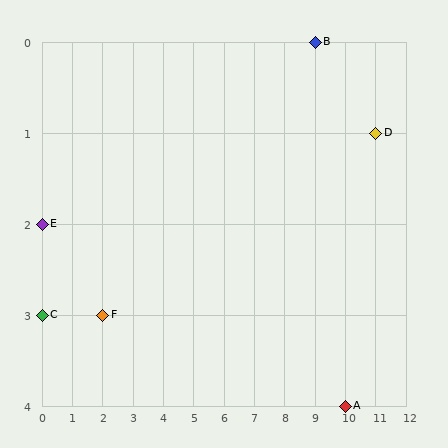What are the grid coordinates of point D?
Point D is at grid coordinates (11, 1).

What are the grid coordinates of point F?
Point F is at grid coordinates (2, 3).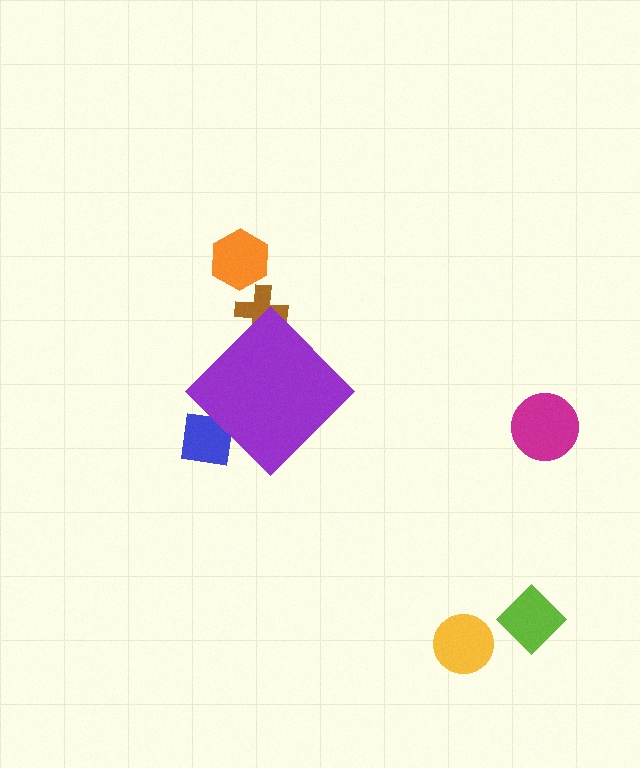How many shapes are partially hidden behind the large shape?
2 shapes are partially hidden.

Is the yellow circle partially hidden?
No, the yellow circle is fully visible.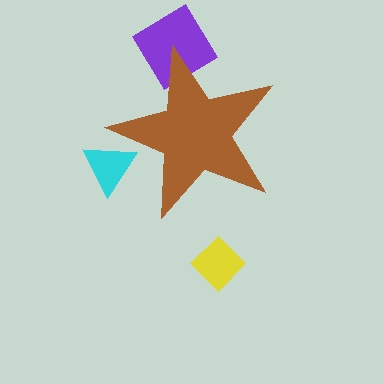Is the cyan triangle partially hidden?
Yes, the cyan triangle is partially hidden behind the brown star.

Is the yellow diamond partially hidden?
No, the yellow diamond is fully visible.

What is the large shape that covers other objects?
A brown star.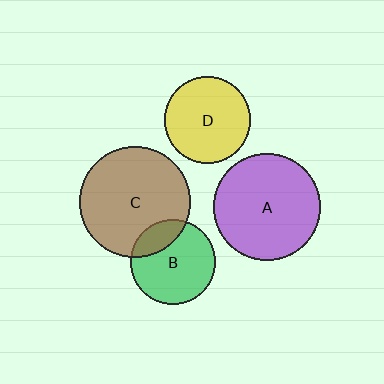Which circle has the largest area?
Circle C (brown).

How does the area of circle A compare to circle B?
Approximately 1.6 times.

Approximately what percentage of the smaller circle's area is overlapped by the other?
Approximately 20%.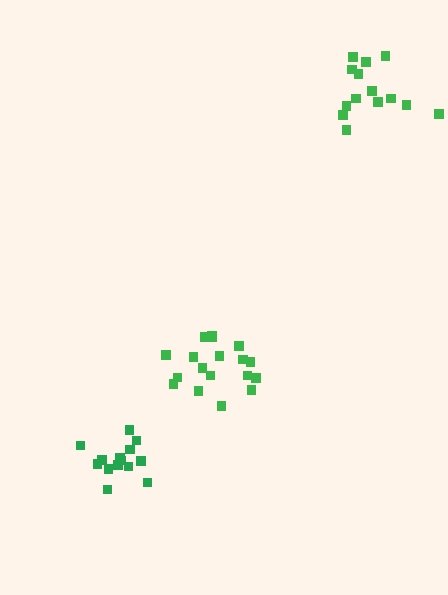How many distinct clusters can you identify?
There are 3 distinct clusters.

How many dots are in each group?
Group 1: 19 dots, Group 2: 14 dots, Group 3: 14 dots (47 total).